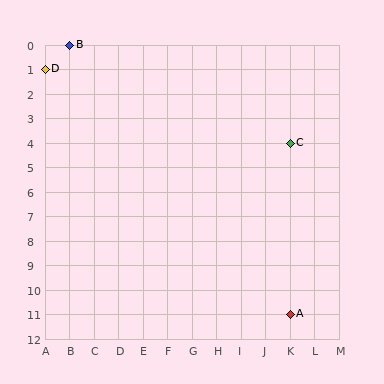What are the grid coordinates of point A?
Point A is at grid coordinates (K, 11).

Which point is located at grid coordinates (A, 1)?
Point D is at (A, 1).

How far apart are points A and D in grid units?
Points A and D are 10 columns and 10 rows apart (about 14.1 grid units diagonally).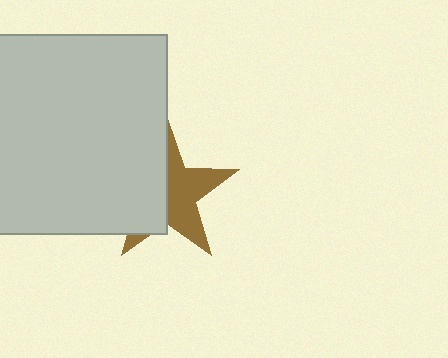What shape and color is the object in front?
The object in front is a light gray rectangle.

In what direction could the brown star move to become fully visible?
The brown star could move right. That would shift it out from behind the light gray rectangle entirely.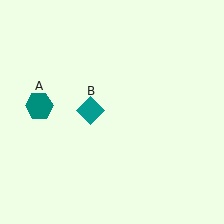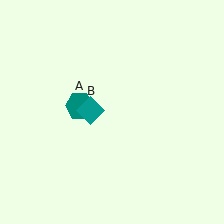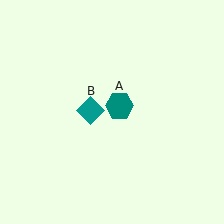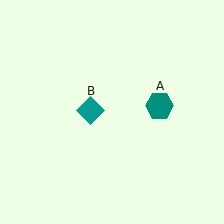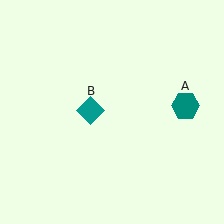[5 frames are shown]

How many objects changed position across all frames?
1 object changed position: teal hexagon (object A).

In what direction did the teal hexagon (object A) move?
The teal hexagon (object A) moved right.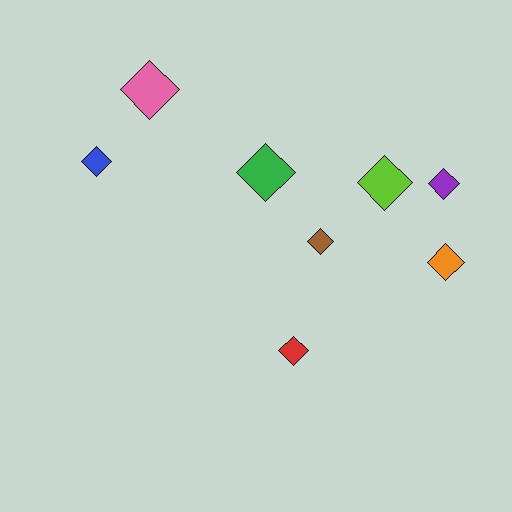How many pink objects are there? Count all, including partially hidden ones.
There is 1 pink object.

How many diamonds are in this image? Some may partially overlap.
There are 8 diamonds.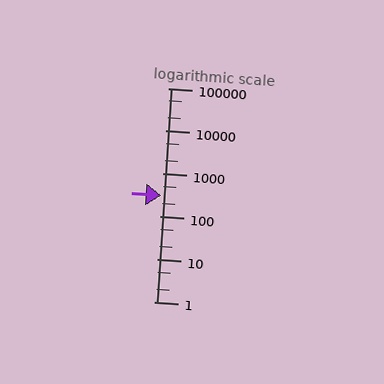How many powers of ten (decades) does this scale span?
The scale spans 5 decades, from 1 to 100000.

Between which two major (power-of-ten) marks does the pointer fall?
The pointer is between 100 and 1000.